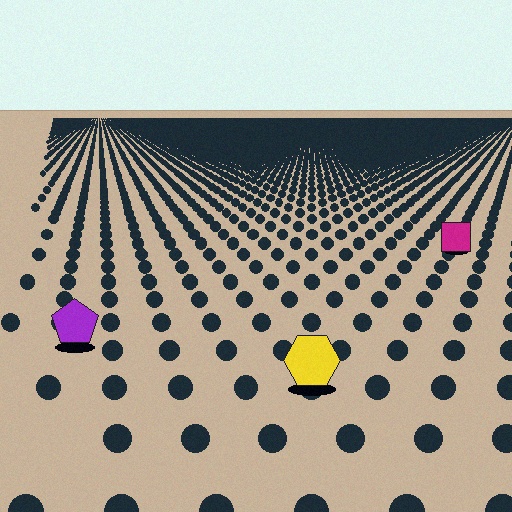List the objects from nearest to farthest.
From nearest to farthest: the yellow hexagon, the purple pentagon, the magenta square.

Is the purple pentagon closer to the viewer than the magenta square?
Yes. The purple pentagon is closer — you can tell from the texture gradient: the ground texture is coarser near it.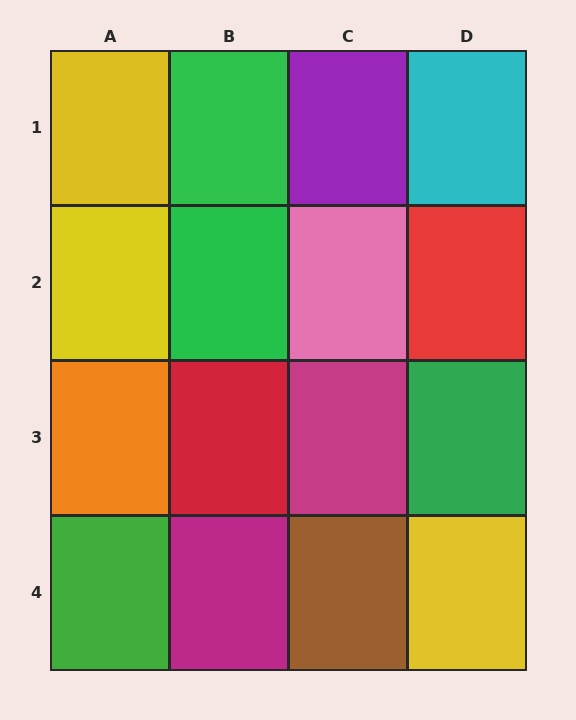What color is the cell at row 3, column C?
Magenta.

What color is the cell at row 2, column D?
Red.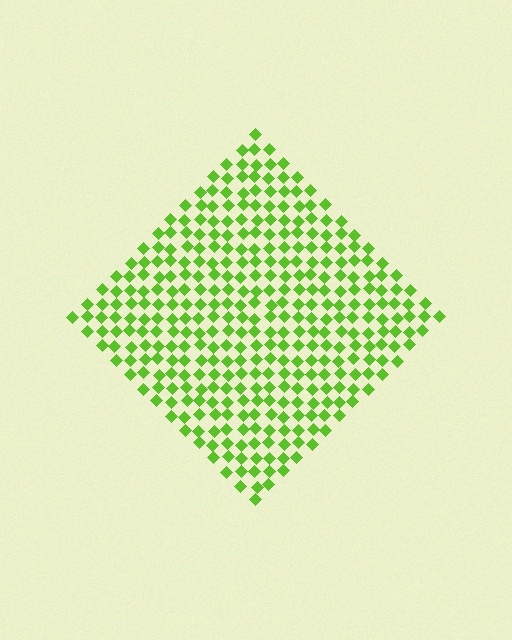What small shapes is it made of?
It is made of small diamonds.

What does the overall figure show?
The overall figure shows a diamond.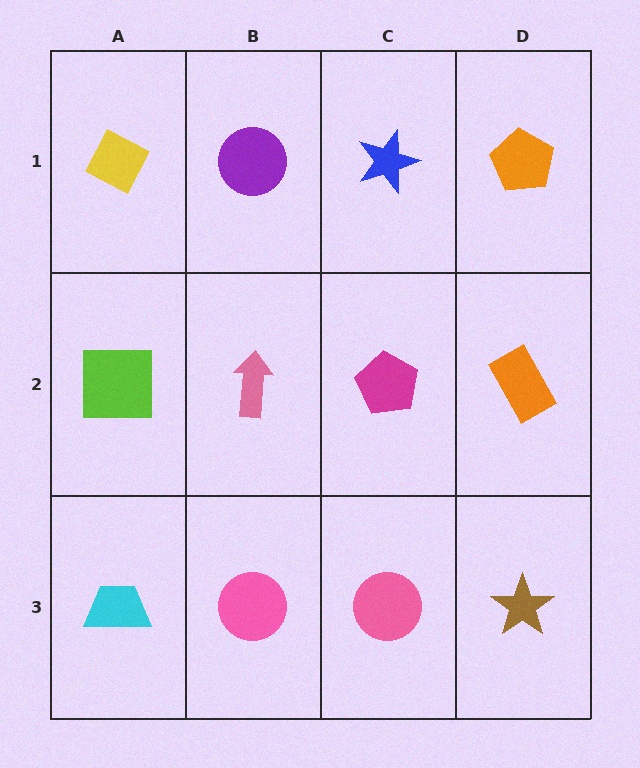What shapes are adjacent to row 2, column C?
A blue star (row 1, column C), a pink circle (row 3, column C), a pink arrow (row 2, column B), an orange rectangle (row 2, column D).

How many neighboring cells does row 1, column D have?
2.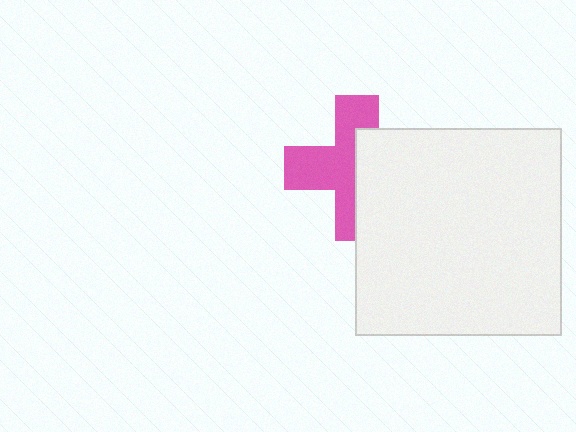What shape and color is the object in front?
The object in front is a white square.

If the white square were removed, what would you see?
You would see the complete pink cross.